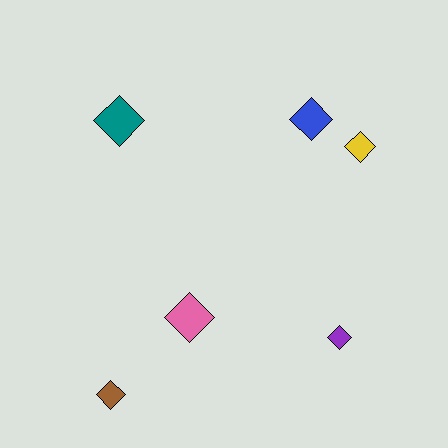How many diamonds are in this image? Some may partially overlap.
There are 6 diamonds.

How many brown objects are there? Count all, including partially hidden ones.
There is 1 brown object.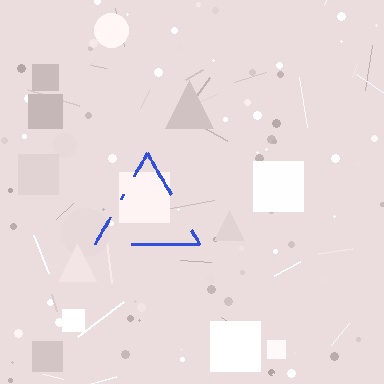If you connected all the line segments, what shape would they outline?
They would outline a triangle.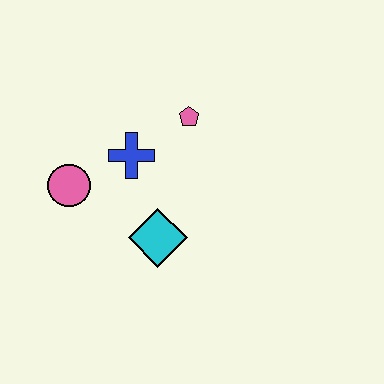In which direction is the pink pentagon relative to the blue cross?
The pink pentagon is to the right of the blue cross.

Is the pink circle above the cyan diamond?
Yes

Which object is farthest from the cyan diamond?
The pink pentagon is farthest from the cyan diamond.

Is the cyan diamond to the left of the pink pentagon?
Yes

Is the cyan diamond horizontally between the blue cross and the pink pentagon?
Yes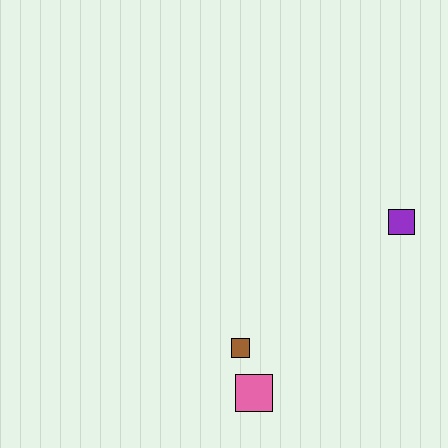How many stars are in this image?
There are no stars.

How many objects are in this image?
There are 3 objects.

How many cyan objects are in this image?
There are no cyan objects.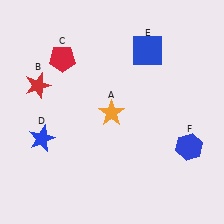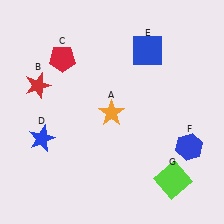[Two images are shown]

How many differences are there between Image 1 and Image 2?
There is 1 difference between the two images.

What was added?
A lime square (G) was added in Image 2.